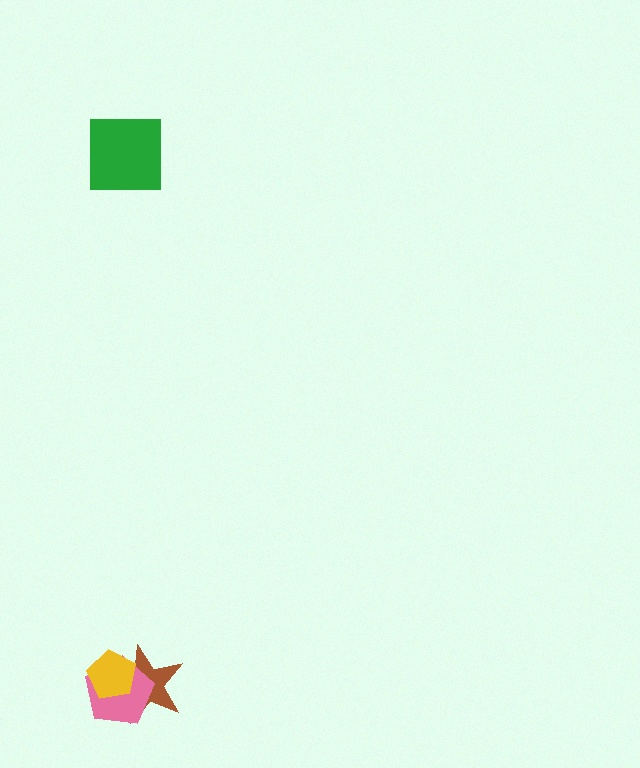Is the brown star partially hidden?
Yes, it is partially covered by another shape.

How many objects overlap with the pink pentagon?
2 objects overlap with the pink pentagon.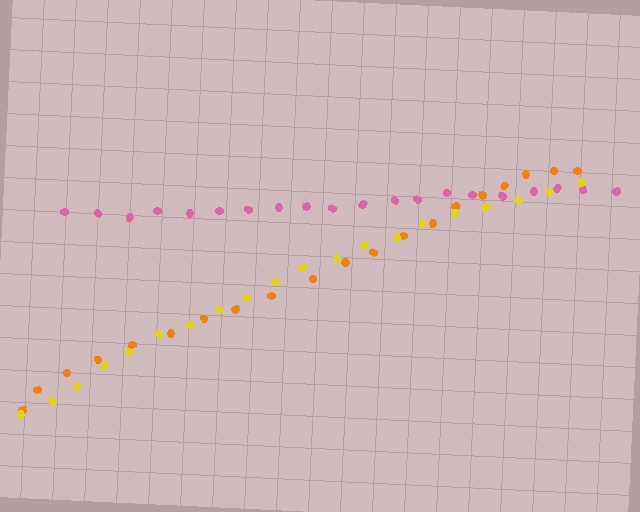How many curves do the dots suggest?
There are 3 distinct paths.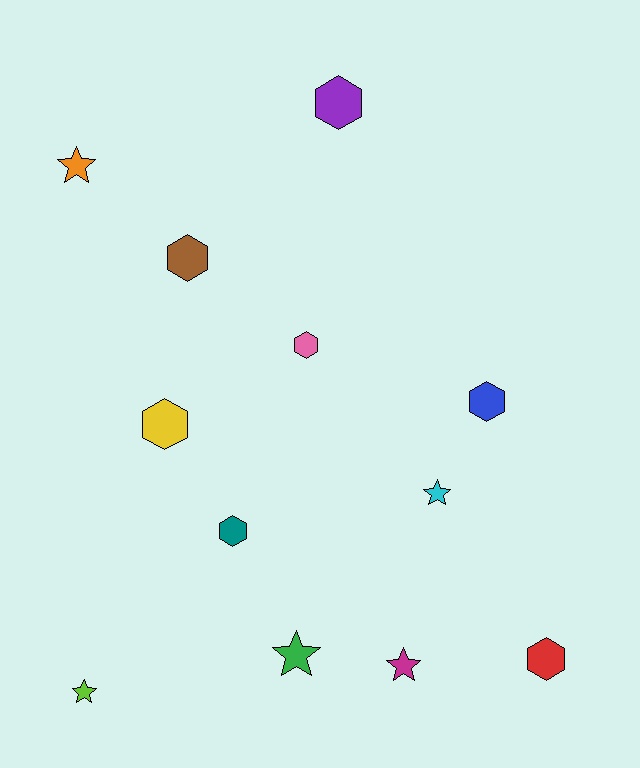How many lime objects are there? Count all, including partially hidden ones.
There is 1 lime object.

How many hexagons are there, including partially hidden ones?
There are 7 hexagons.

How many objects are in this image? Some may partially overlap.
There are 12 objects.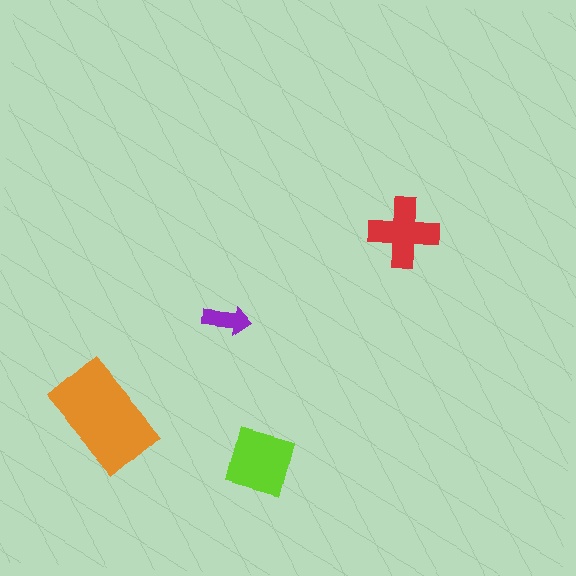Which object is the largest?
The orange rectangle.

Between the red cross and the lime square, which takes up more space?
The lime square.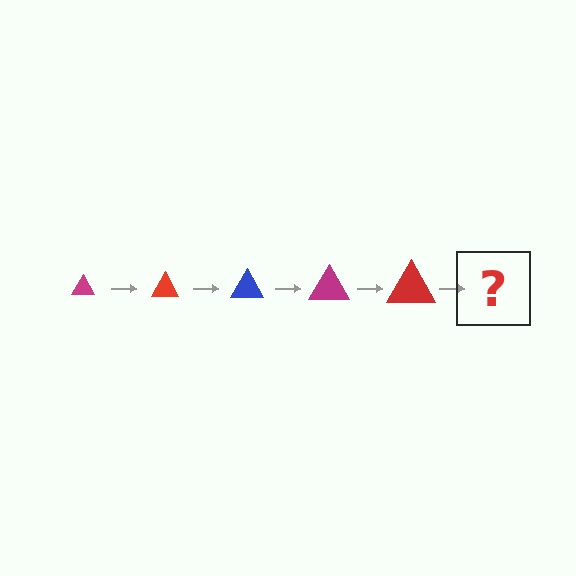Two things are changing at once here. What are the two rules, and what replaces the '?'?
The two rules are that the triangle grows larger each step and the color cycles through magenta, red, and blue. The '?' should be a blue triangle, larger than the previous one.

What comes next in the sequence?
The next element should be a blue triangle, larger than the previous one.